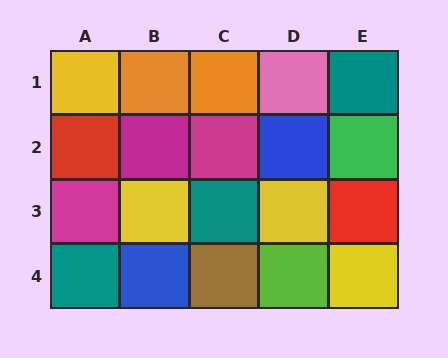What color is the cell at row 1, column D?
Pink.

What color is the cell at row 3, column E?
Red.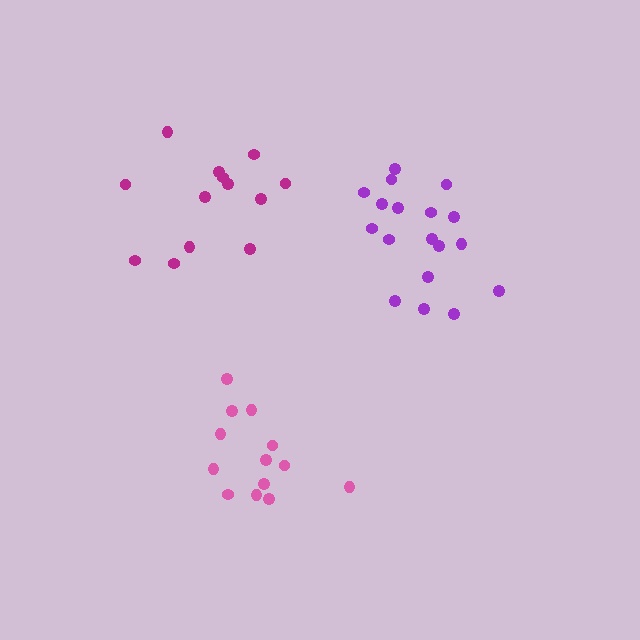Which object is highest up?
The magenta cluster is topmost.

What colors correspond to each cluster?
The clusters are colored: purple, pink, magenta.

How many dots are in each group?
Group 1: 18 dots, Group 2: 13 dots, Group 3: 13 dots (44 total).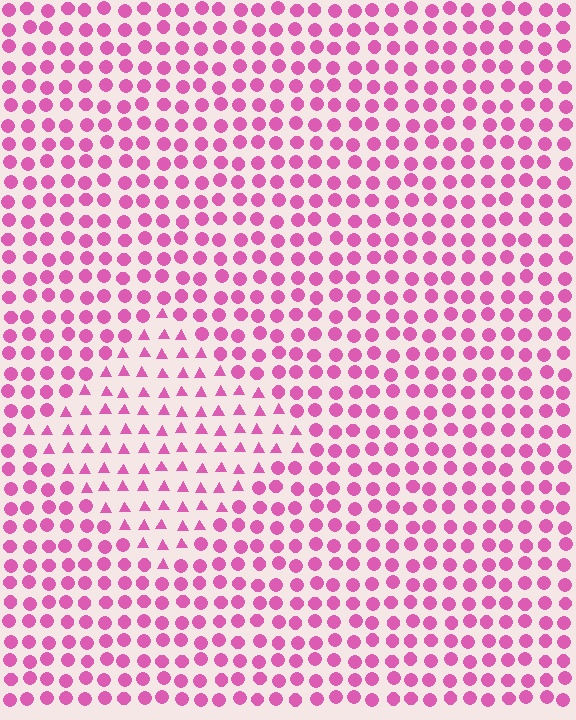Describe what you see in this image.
The image is filled with small pink elements arranged in a uniform grid. A diamond-shaped region contains triangles, while the surrounding area contains circles. The boundary is defined purely by the change in element shape.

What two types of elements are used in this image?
The image uses triangles inside the diamond region and circles outside it.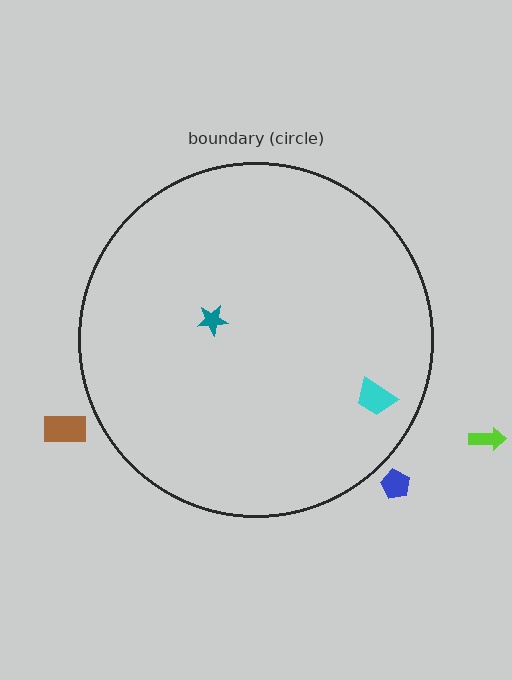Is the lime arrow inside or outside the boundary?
Outside.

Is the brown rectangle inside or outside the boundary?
Outside.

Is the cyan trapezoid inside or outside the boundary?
Inside.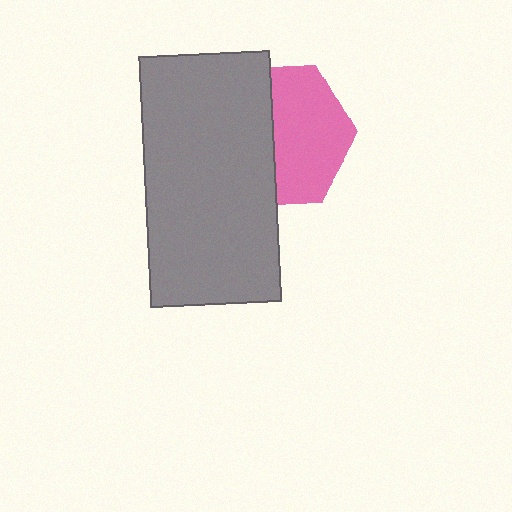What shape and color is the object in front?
The object in front is a gray rectangle.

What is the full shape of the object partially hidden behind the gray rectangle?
The partially hidden object is a pink hexagon.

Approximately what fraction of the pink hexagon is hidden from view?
Roughly 46% of the pink hexagon is hidden behind the gray rectangle.